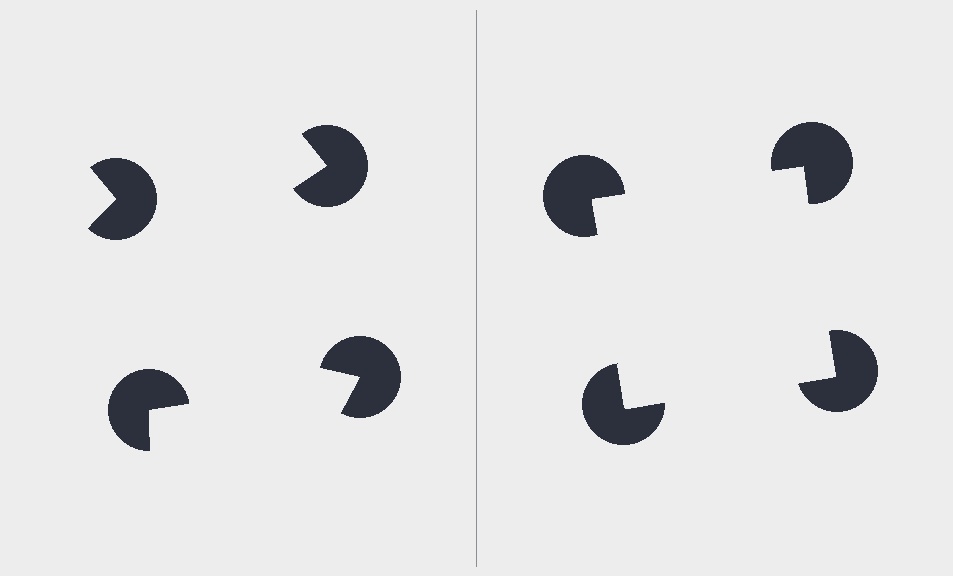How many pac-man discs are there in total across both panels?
8 — 4 on each side.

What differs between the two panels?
The pac-man discs are positioned identically on both sides; only the wedge orientations differ. On the right they align to a square; on the left they are misaligned.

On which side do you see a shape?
An illusory square appears on the right side. On the left side the wedge cuts are rotated, so no coherent shape forms.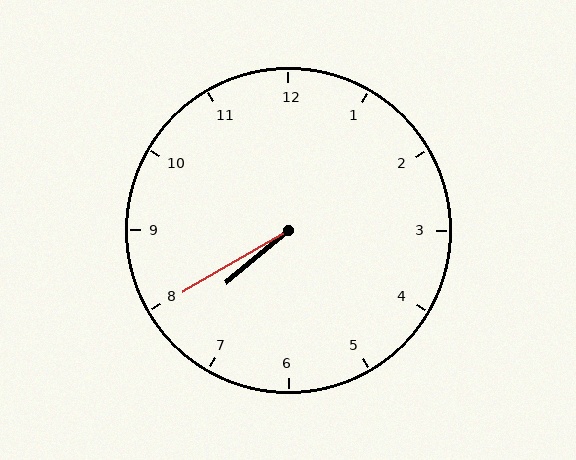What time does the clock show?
7:40.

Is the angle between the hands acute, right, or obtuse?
It is acute.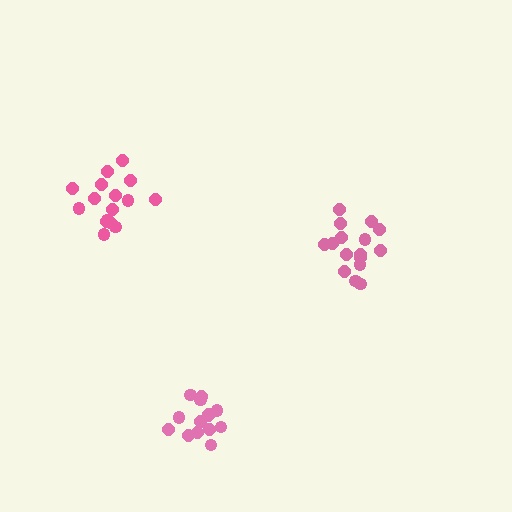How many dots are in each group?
Group 1: 14 dots, Group 2: 16 dots, Group 3: 16 dots (46 total).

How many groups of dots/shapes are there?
There are 3 groups.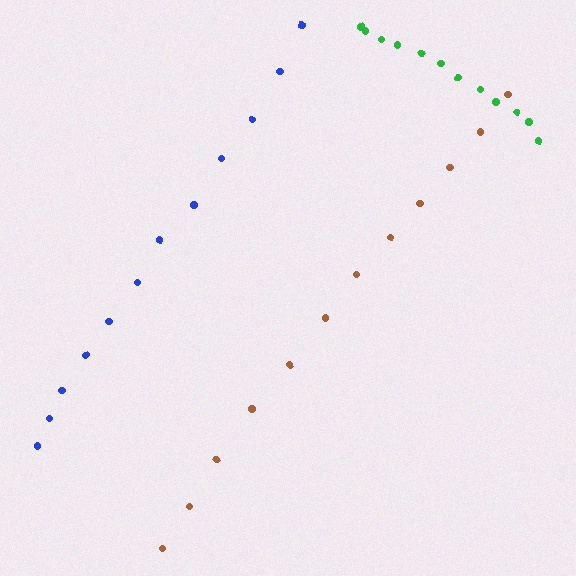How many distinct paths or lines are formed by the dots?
There are 3 distinct paths.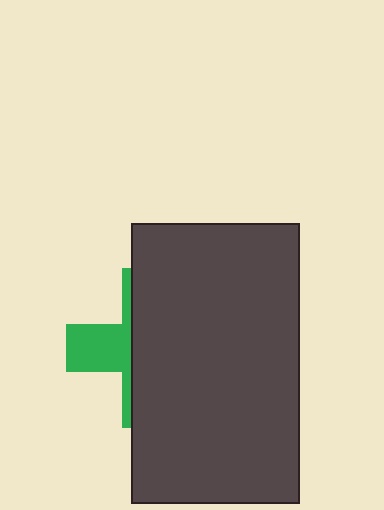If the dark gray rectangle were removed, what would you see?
You would see the complete green cross.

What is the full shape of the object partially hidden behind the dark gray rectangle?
The partially hidden object is a green cross.